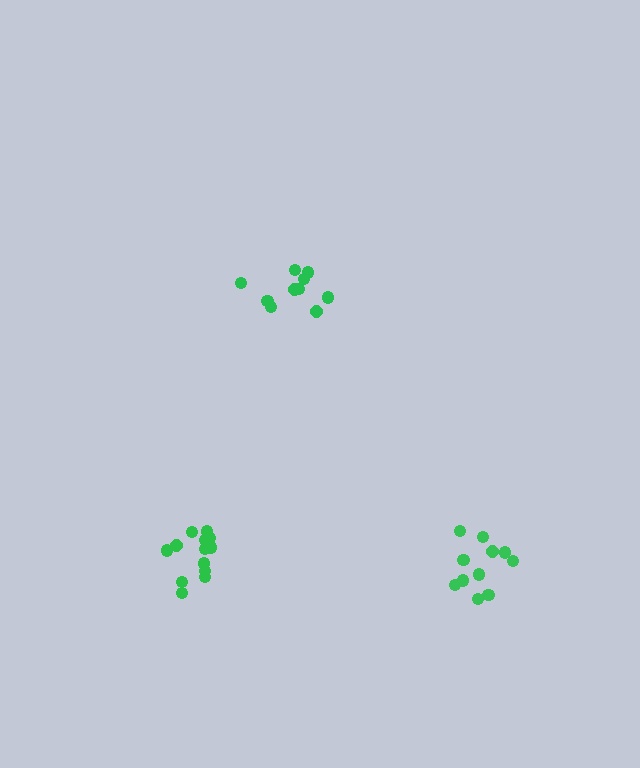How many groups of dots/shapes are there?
There are 3 groups.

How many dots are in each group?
Group 1: 13 dots, Group 2: 10 dots, Group 3: 11 dots (34 total).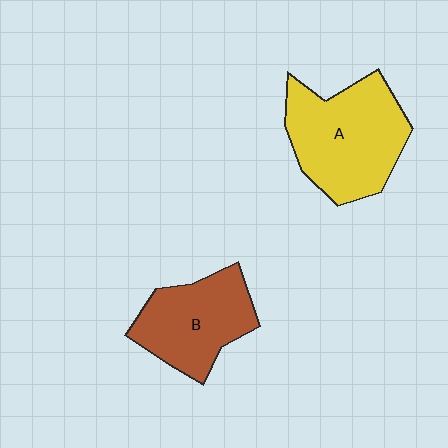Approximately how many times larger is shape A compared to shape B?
Approximately 1.3 times.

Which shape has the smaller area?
Shape B (brown).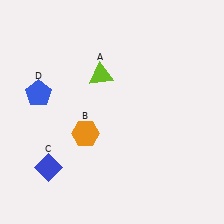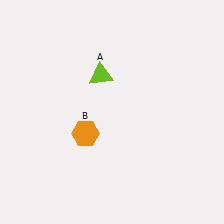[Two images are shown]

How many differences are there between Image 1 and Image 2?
There are 2 differences between the two images.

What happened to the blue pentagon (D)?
The blue pentagon (D) was removed in Image 2. It was in the top-left area of Image 1.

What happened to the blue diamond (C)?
The blue diamond (C) was removed in Image 2. It was in the bottom-left area of Image 1.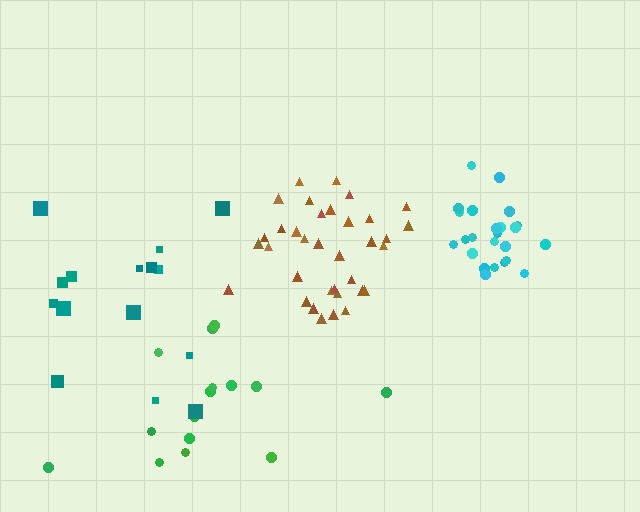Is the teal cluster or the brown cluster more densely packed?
Brown.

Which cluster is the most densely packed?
Cyan.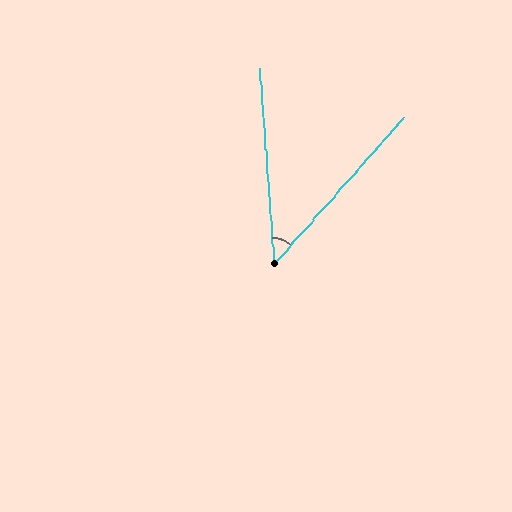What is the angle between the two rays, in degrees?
Approximately 46 degrees.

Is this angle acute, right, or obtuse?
It is acute.